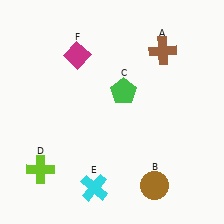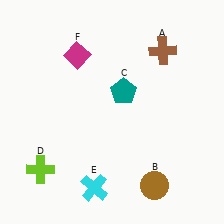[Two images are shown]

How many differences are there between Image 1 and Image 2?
There is 1 difference between the two images.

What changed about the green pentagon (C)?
In Image 1, C is green. In Image 2, it changed to teal.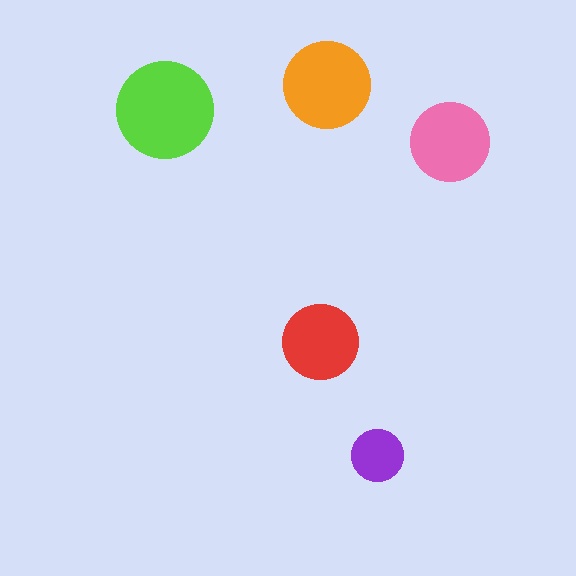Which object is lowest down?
The purple circle is bottommost.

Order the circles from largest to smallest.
the lime one, the orange one, the pink one, the red one, the purple one.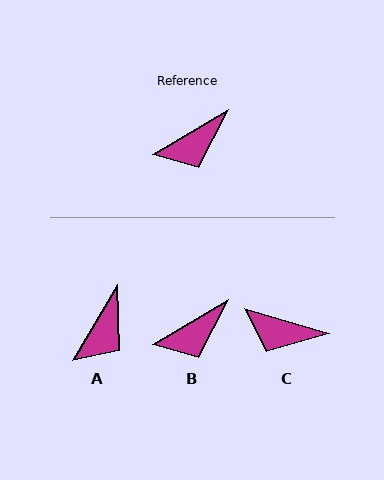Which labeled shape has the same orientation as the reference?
B.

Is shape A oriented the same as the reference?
No, it is off by about 28 degrees.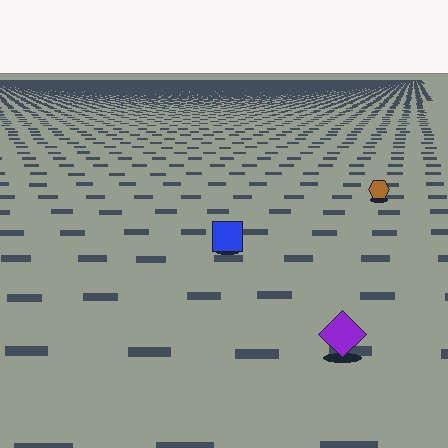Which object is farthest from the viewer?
The brown hexagon is farthest from the viewer. It appears smaller and the ground texture around it is denser.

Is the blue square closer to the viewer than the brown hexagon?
Yes. The blue square is closer — you can tell from the texture gradient: the ground texture is coarser near it.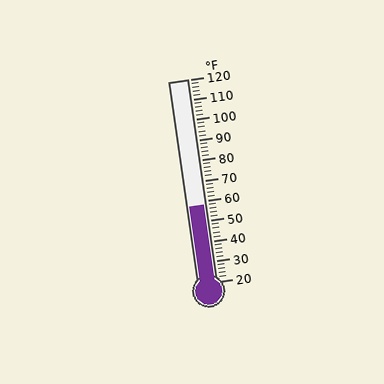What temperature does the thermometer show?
The thermometer shows approximately 58°F.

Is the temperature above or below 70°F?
The temperature is below 70°F.